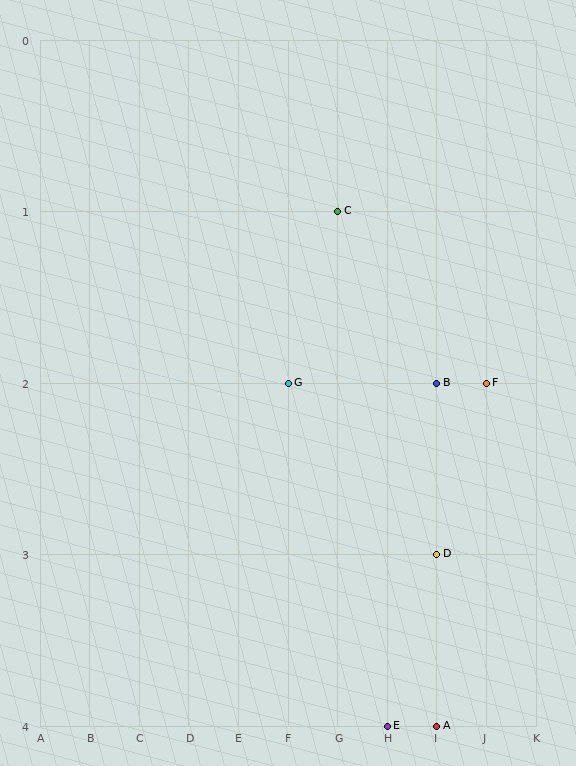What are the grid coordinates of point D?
Point D is at grid coordinates (I, 3).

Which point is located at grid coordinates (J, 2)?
Point F is at (J, 2).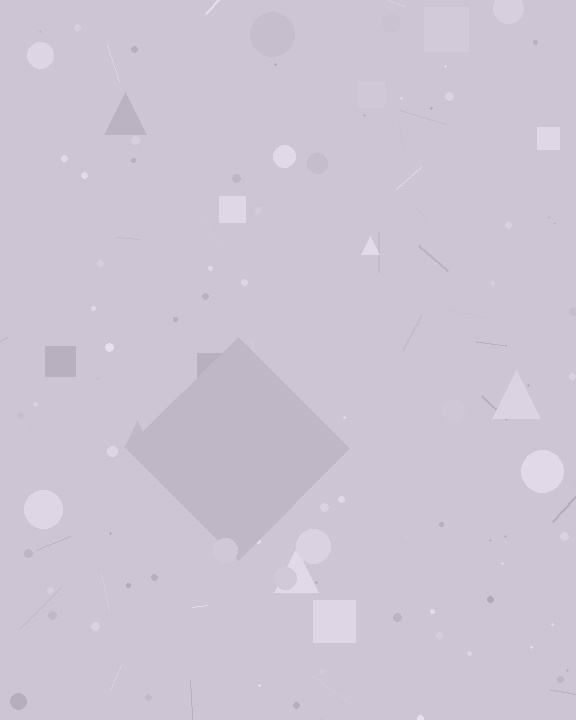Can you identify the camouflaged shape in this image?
The camouflaged shape is a diamond.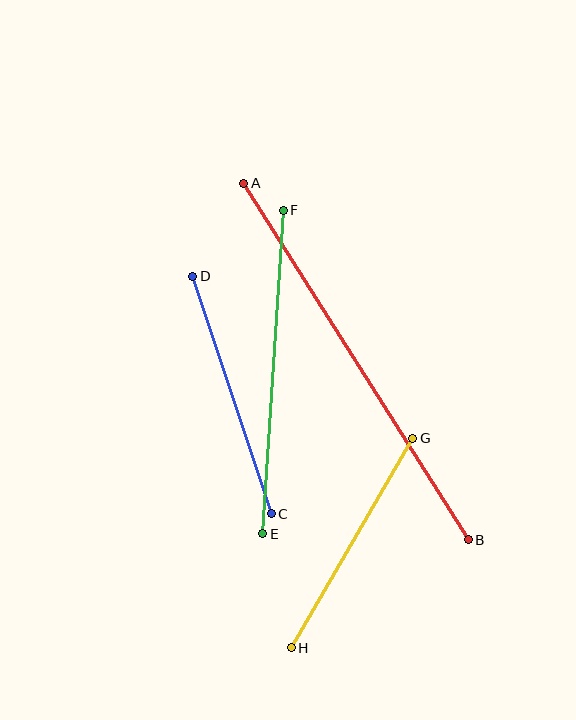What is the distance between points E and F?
The distance is approximately 324 pixels.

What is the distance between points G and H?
The distance is approximately 242 pixels.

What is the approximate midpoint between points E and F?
The midpoint is at approximately (273, 372) pixels.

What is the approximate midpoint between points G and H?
The midpoint is at approximately (352, 543) pixels.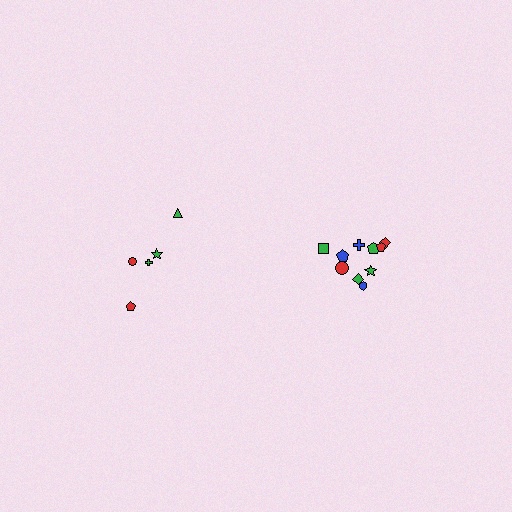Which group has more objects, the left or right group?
The right group.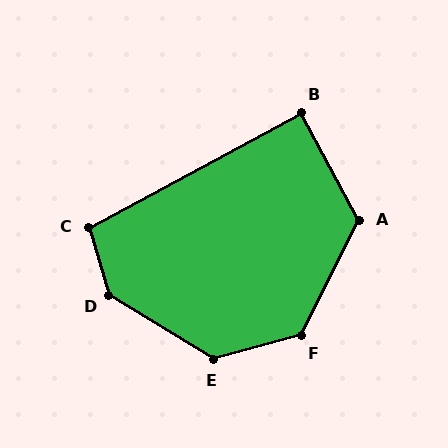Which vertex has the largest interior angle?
D, at approximately 138 degrees.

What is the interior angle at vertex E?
Approximately 133 degrees (obtuse).